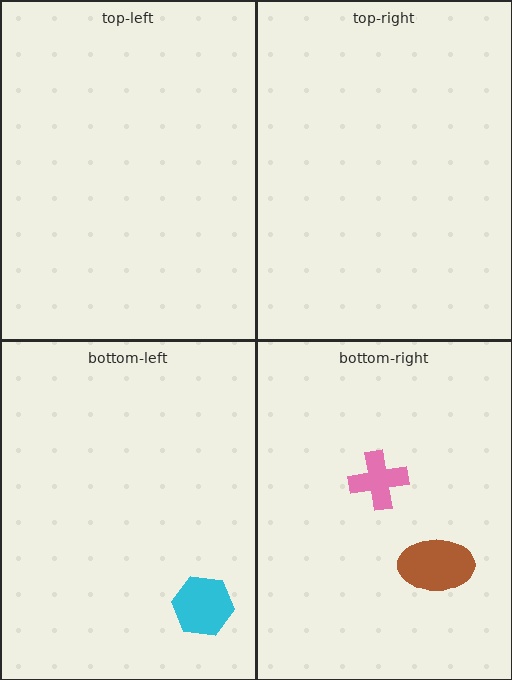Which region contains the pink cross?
The bottom-right region.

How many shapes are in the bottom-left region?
1.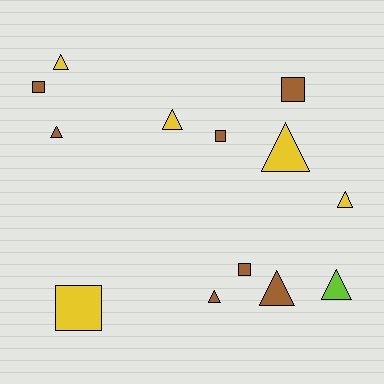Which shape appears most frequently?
Triangle, with 8 objects.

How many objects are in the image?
There are 13 objects.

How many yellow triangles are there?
There are 4 yellow triangles.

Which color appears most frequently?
Brown, with 7 objects.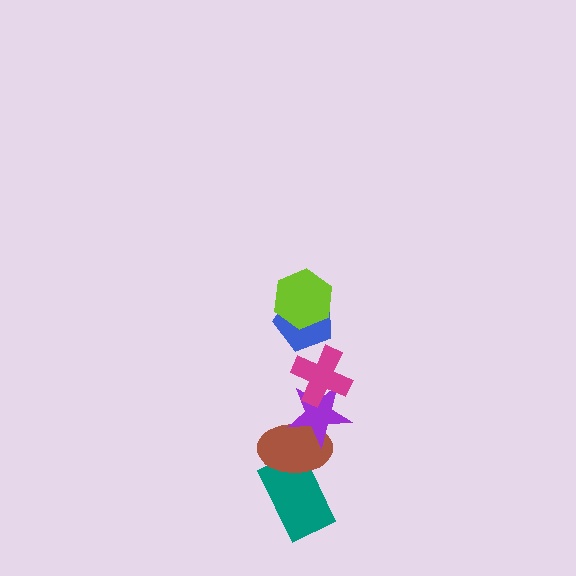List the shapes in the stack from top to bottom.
From top to bottom: the lime hexagon, the blue pentagon, the magenta cross, the purple star, the brown ellipse, the teal rectangle.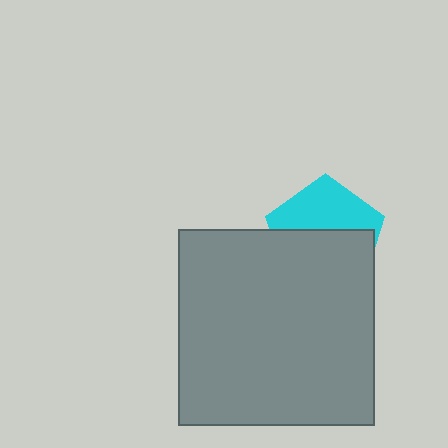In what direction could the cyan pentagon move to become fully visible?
The cyan pentagon could move up. That would shift it out from behind the gray square entirely.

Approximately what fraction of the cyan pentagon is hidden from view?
Roughly 56% of the cyan pentagon is hidden behind the gray square.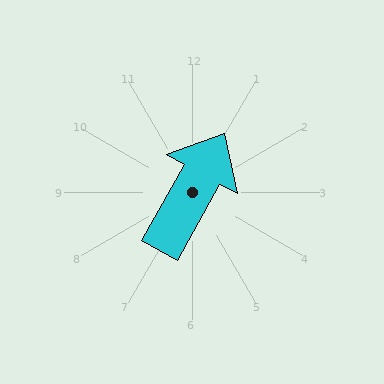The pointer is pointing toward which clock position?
Roughly 1 o'clock.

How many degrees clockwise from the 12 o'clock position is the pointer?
Approximately 29 degrees.